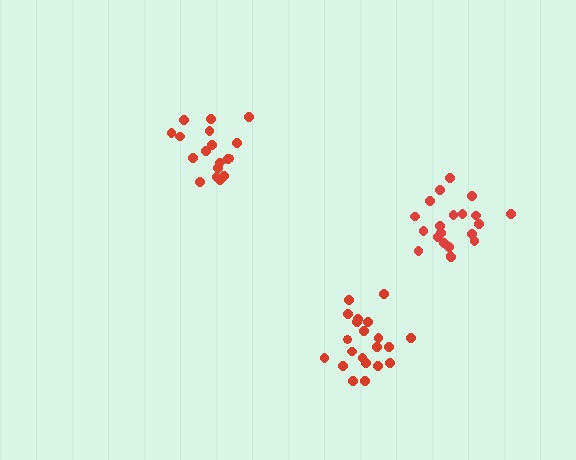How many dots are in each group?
Group 1: 21 dots, Group 2: 21 dots, Group 3: 18 dots (60 total).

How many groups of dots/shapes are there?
There are 3 groups.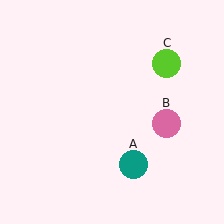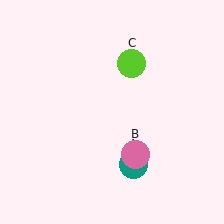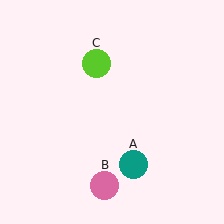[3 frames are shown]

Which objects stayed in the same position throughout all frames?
Teal circle (object A) remained stationary.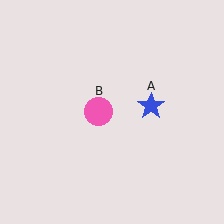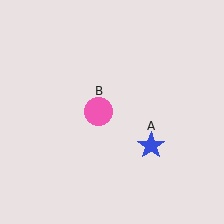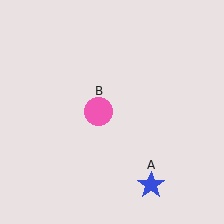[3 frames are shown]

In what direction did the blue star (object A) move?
The blue star (object A) moved down.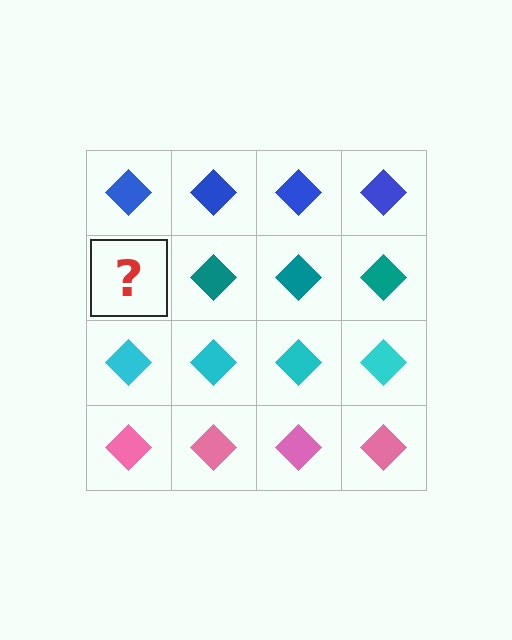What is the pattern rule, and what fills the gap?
The rule is that each row has a consistent color. The gap should be filled with a teal diamond.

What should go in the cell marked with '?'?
The missing cell should contain a teal diamond.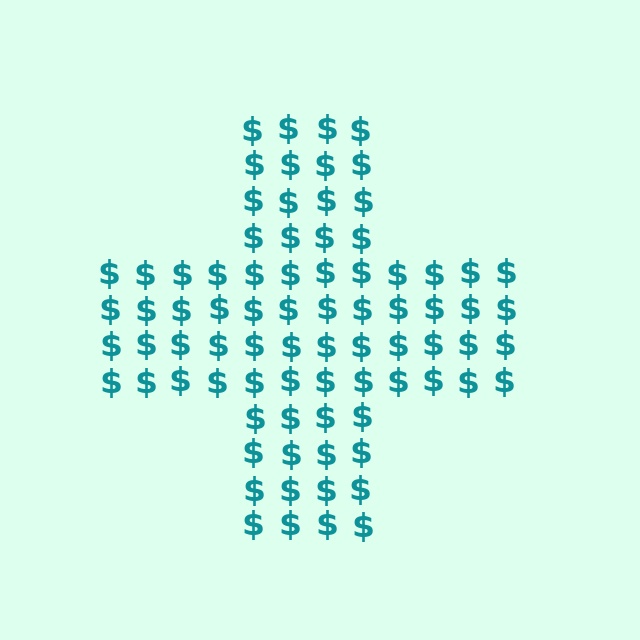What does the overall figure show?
The overall figure shows a cross.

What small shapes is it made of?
It is made of small dollar signs.